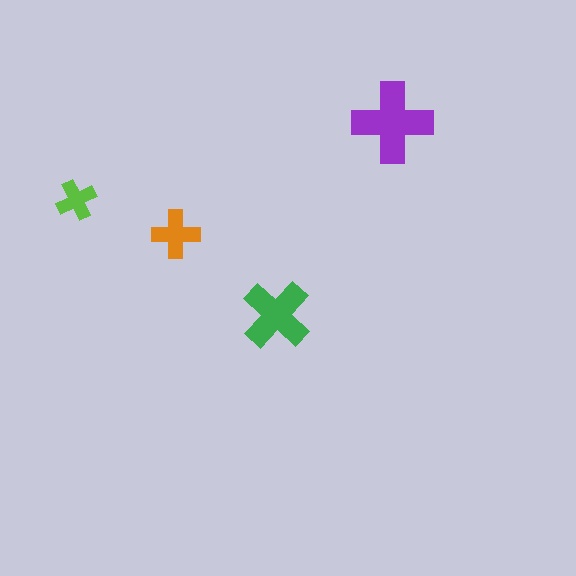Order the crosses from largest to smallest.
the purple one, the green one, the orange one, the lime one.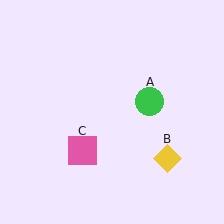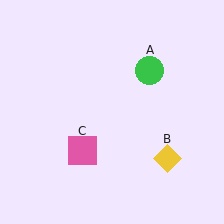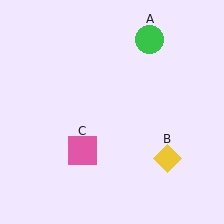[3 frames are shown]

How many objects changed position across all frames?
1 object changed position: green circle (object A).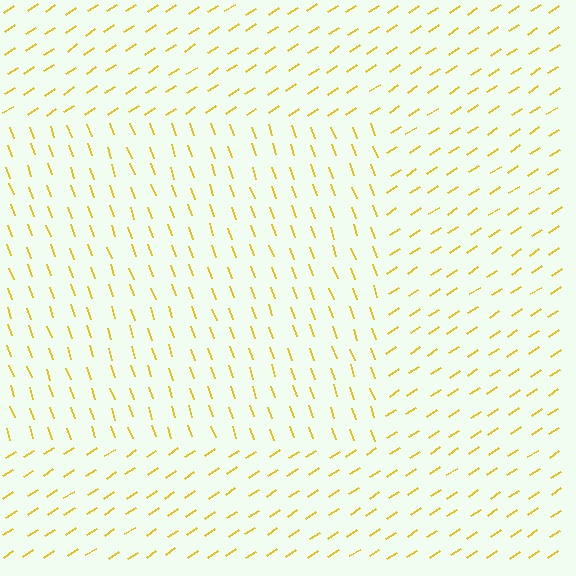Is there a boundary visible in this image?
Yes, there is a texture boundary formed by a change in line orientation.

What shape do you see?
I see a rectangle.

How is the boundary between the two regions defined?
The boundary is defined purely by a change in line orientation (approximately 75 degrees difference). All lines are the same color and thickness.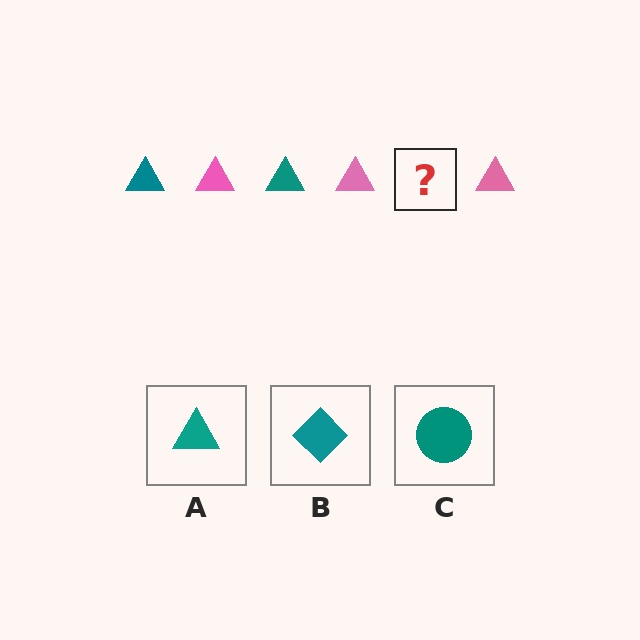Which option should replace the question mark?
Option A.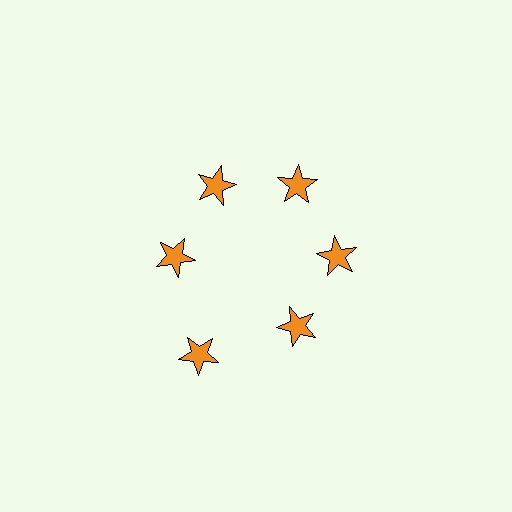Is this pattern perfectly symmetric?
No. The 6 orange stars are arranged in a ring, but one element near the 7 o'clock position is pushed outward from the center, breaking the 6-fold rotational symmetry.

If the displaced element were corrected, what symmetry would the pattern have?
It would have 6-fold rotational symmetry — the pattern would map onto itself every 60 degrees.